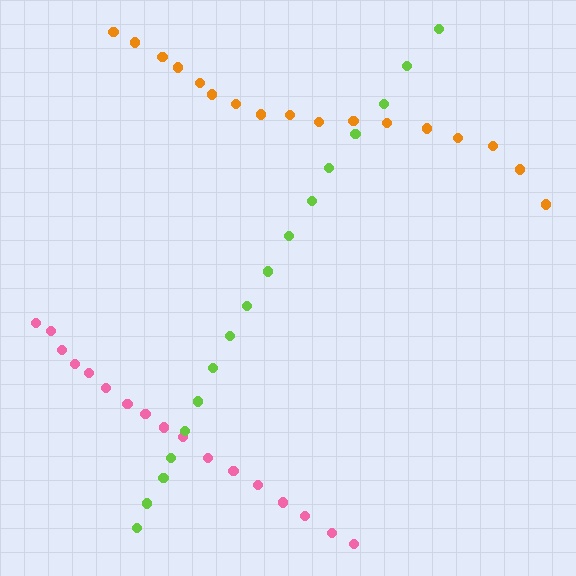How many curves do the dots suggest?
There are 3 distinct paths.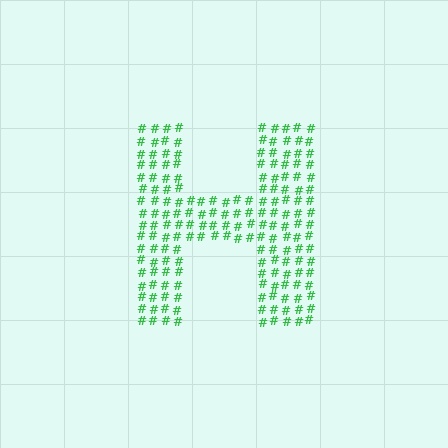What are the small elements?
The small elements are hash symbols.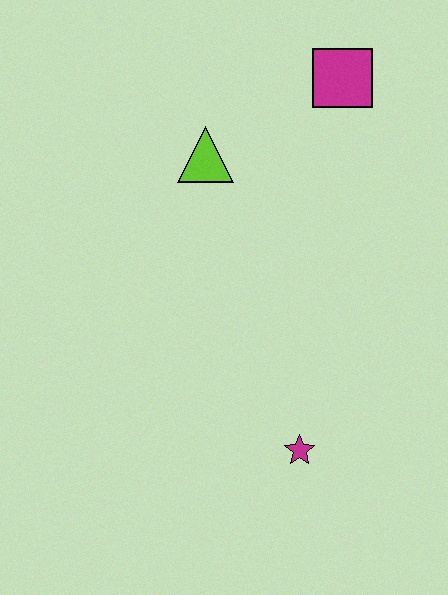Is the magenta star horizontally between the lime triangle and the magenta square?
Yes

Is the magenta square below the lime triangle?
No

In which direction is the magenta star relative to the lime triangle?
The magenta star is below the lime triangle.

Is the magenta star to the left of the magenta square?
Yes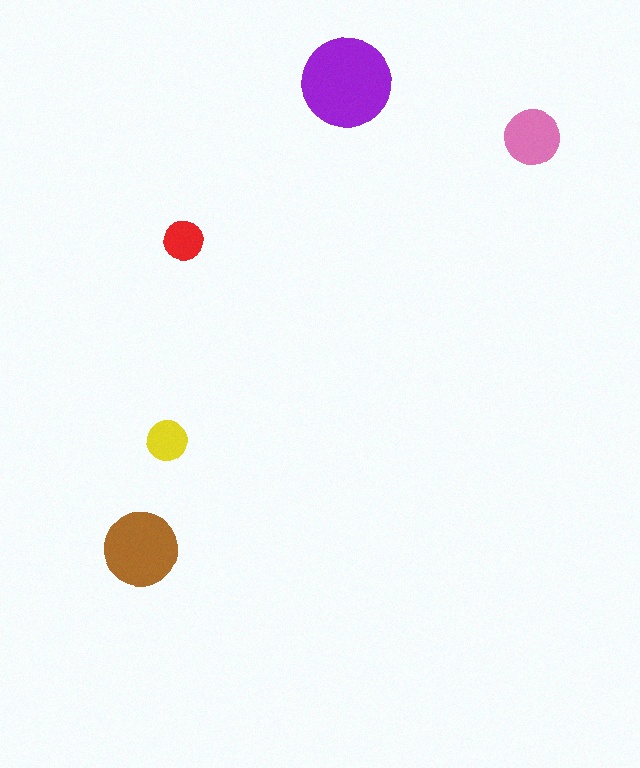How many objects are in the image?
There are 5 objects in the image.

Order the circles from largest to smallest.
the purple one, the brown one, the pink one, the yellow one, the red one.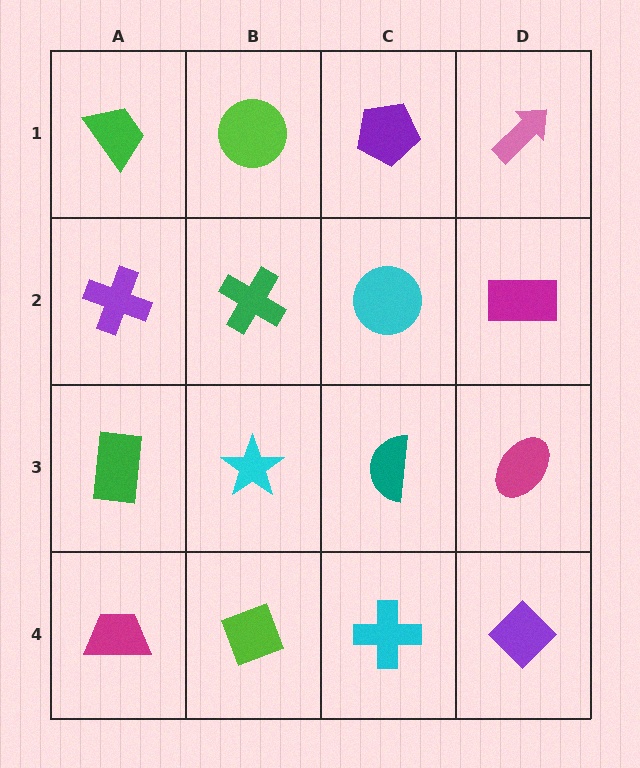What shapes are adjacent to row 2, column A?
A green trapezoid (row 1, column A), a green rectangle (row 3, column A), a green cross (row 2, column B).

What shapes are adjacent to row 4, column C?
A teal semicircle (row 3, column C), a lime diamond (row 4, column B), a purple diamond (row 4, column D).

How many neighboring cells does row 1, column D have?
2.